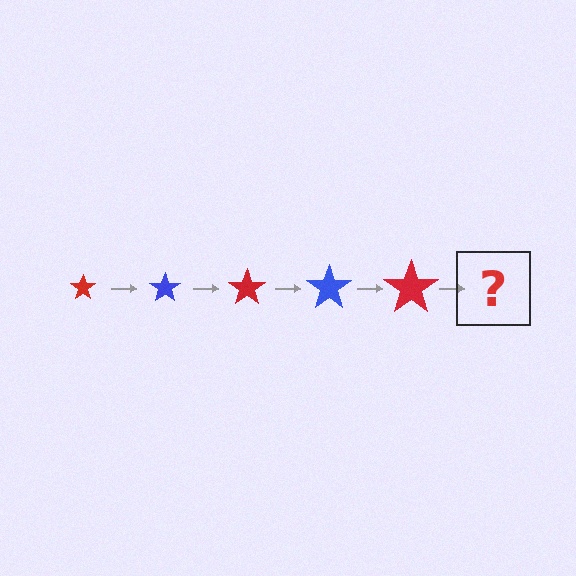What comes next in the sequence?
The next element should be a blue star, larger than the previous one.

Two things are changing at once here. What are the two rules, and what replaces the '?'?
The two rules are that the star grows larger each step and the color cycles through red and blue. The '?' should be a blue star, larger than the previous one.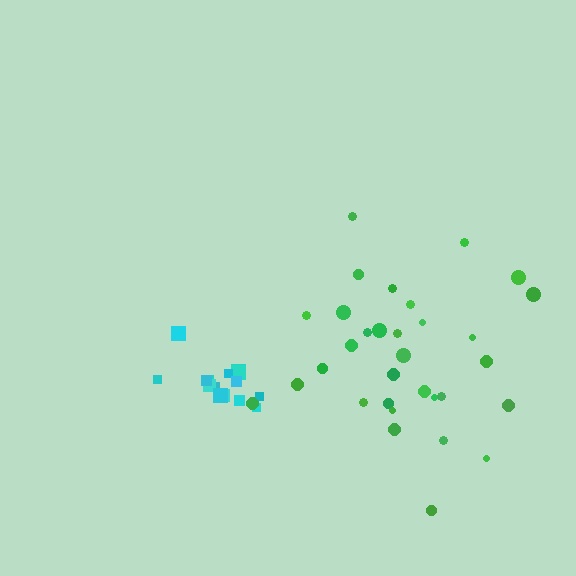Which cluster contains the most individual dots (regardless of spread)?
Green (32).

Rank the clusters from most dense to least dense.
cyan, green.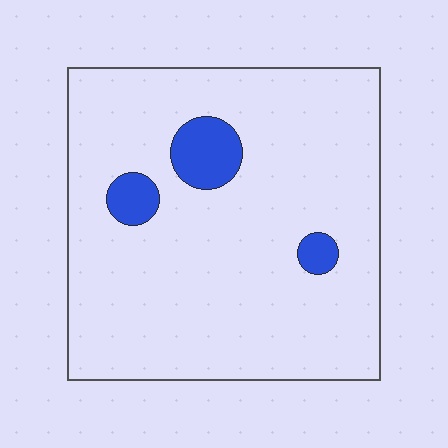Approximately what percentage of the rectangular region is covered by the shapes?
Approximately 10%.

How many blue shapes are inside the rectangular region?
3.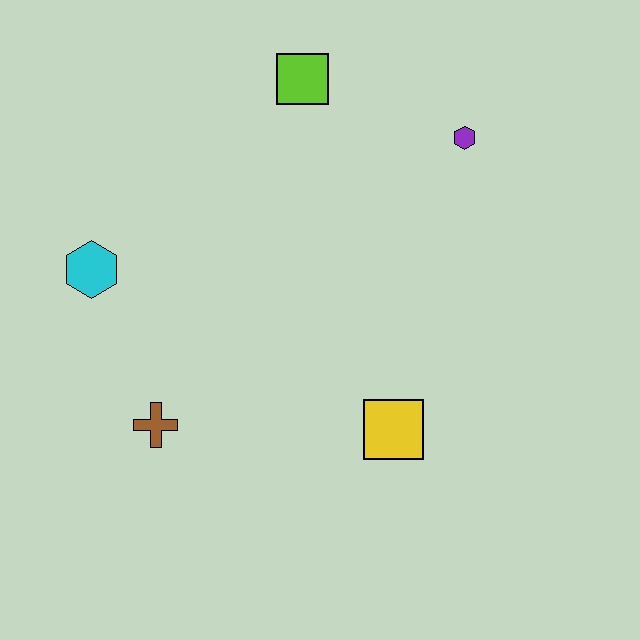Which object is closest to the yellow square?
The brown cross is closest to the yellow square.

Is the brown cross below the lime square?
Yes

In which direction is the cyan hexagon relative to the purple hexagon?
The cyan hexagon is to the left of the purple hexagon.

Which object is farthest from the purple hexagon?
The brown cross is farthest from the purple hexagon.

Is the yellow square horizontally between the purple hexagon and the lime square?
Yes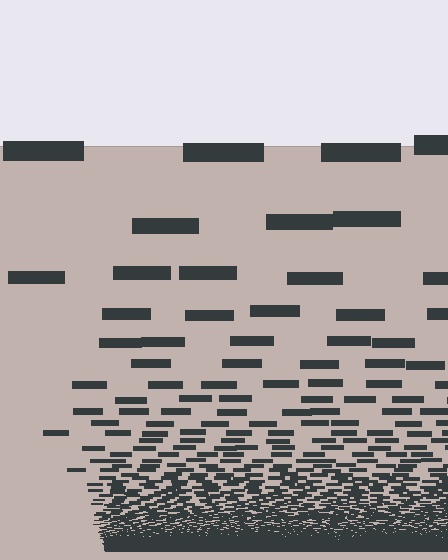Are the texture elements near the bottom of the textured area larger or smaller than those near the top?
Smaller. The gradient is inverted — elements near the bottom are smaller and denser.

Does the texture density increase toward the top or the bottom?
Density increases toward the bottom.